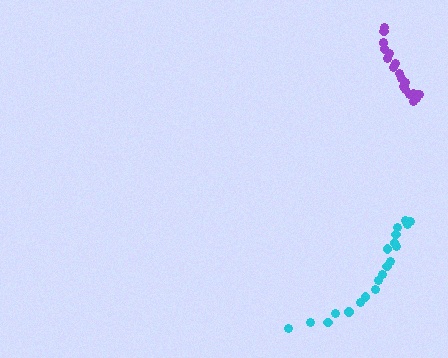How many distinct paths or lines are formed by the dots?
There are 2 distinct paths.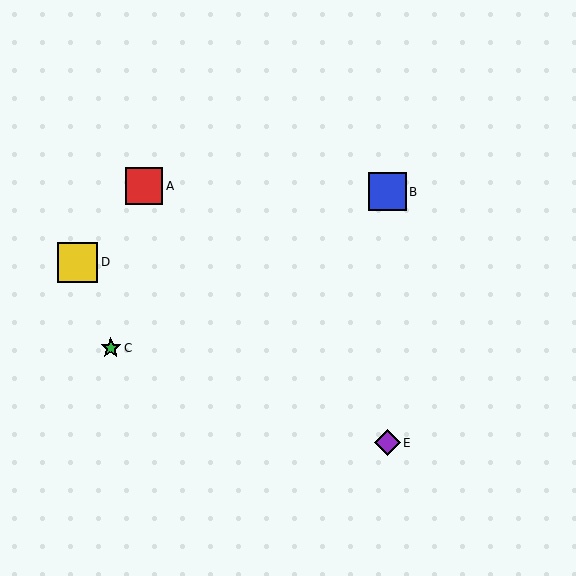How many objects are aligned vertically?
2 objects (B, E) are aligned vertically.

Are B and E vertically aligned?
Yes, both are at x≈388.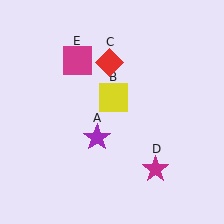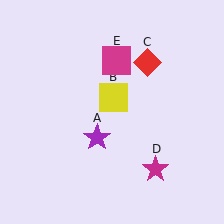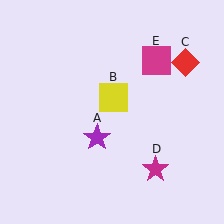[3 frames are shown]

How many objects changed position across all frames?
2 objects changed position: red diamond (object C), magenta square (object E).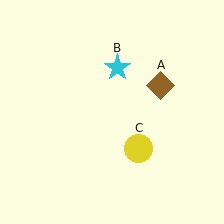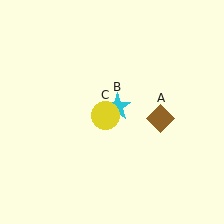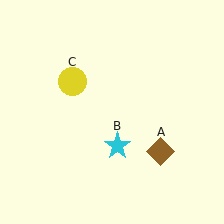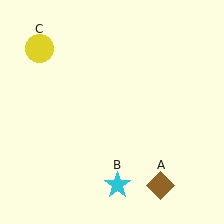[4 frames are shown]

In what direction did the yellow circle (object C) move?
The yellow circle (object C) moved up and to the left.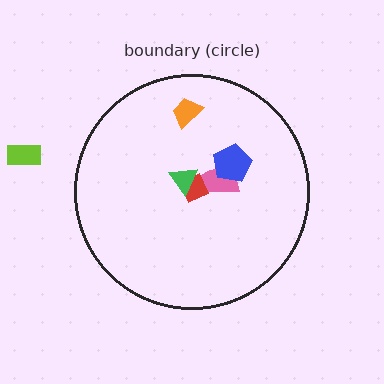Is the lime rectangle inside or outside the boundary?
Outside.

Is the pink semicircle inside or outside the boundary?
Inside.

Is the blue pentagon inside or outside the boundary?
Inside.